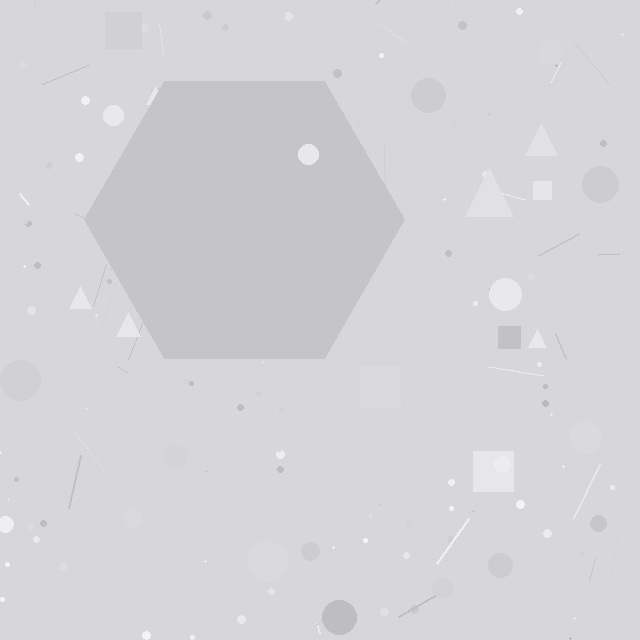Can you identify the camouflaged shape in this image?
The camouflaged shape is a hexagon.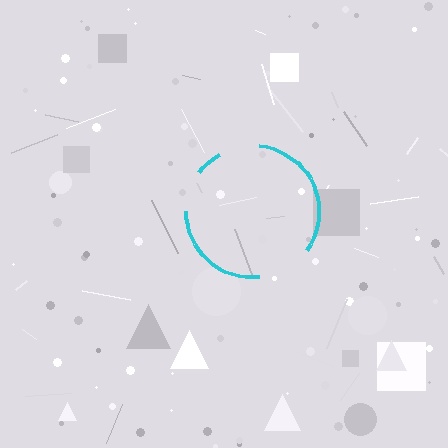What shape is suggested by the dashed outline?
The dashed outline suggests a circle.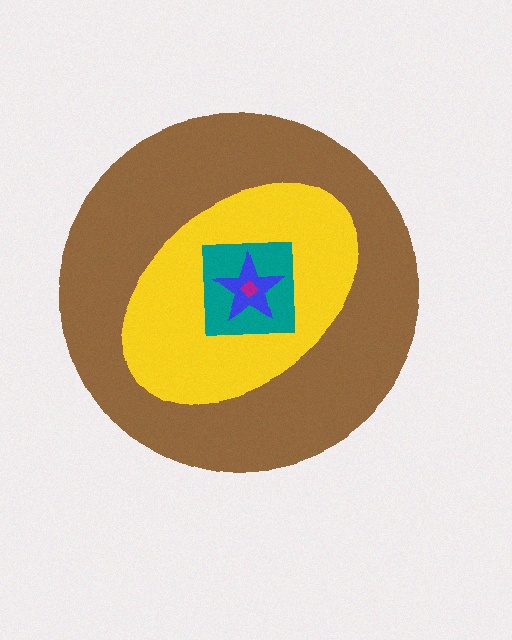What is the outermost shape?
The brown circle.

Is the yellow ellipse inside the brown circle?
Yes.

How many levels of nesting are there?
5.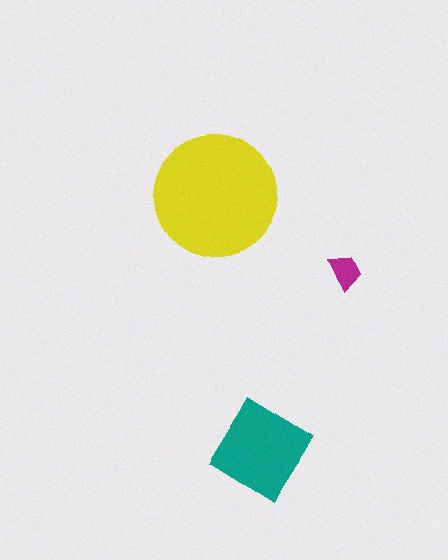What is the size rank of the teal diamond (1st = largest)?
2nd.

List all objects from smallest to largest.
The magenta trapezoid, the teal diamond, the yellow circle.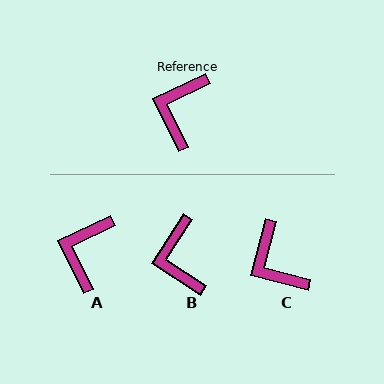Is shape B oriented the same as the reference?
No, it is off by about 31 degrees.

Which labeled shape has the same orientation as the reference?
A.